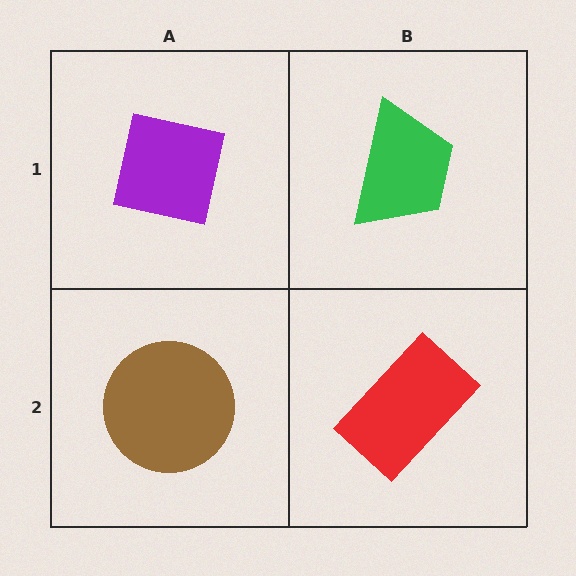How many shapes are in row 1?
2 shapes.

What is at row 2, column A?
A brown circle.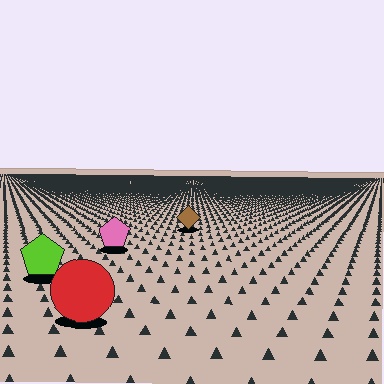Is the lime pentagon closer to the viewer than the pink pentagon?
Yes. The lime pentagon is closer — you can tell from the texture gradient: the ground texture is coarser near it.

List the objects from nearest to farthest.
From nearest to farthest: the red circle, the lime pentagon, the pink pentagon, the brown diamond.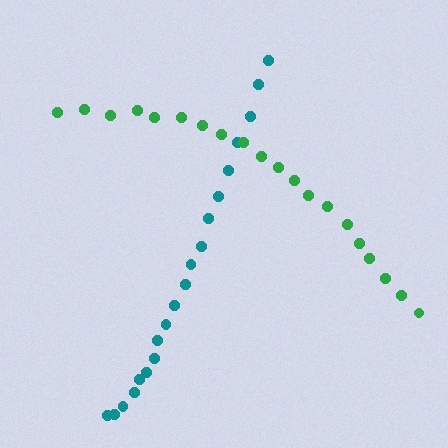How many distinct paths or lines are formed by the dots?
There are 2 distinct paths.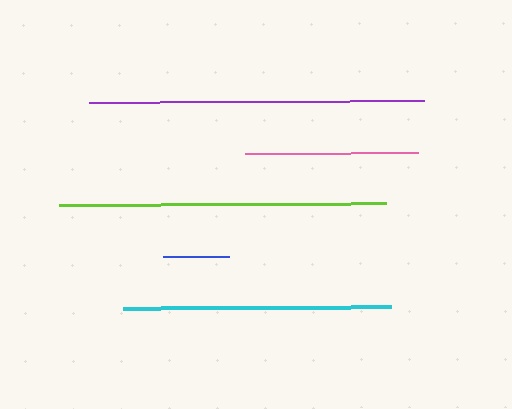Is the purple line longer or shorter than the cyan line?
The purple line is longer than the cyan line.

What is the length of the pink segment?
The pink segment is approximately 174 pixels long.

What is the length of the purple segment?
The purple segment is approximately 334 pixels long.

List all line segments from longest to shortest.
From longest to shortest: purple, lime, cyan, pink, blue.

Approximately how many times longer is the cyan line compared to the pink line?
The cyan line is approximately 1.5 times the length of the pink line.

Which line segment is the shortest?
The blue line is the shortest at approximately 66 pixels.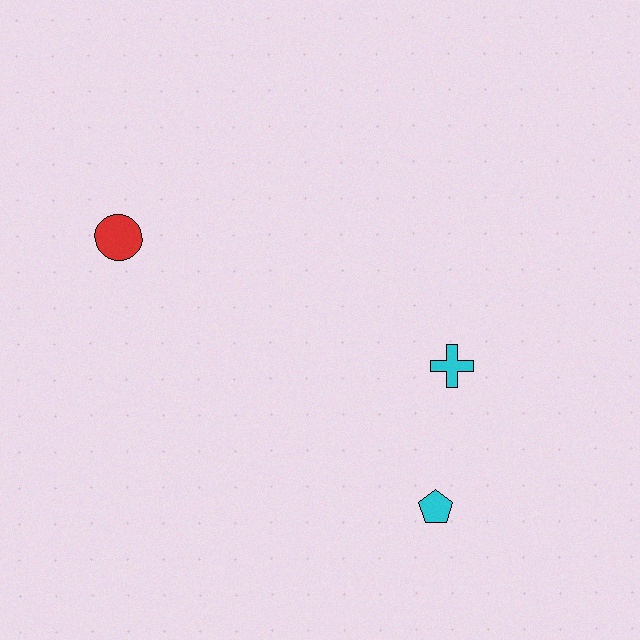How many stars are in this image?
There are no stars.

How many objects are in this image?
There are 3 objects.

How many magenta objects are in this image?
There are no magenta objects.